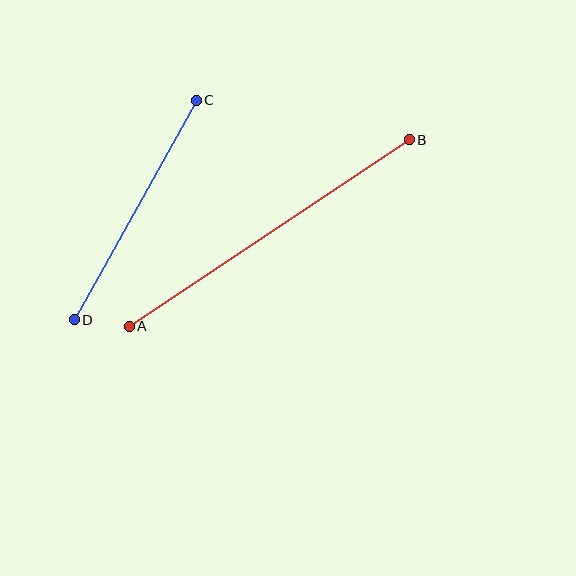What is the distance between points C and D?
The distance is approximately 251 pixels.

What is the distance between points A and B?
The distance is approximately 337 pixels.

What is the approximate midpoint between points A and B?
The midpoint is at approximately (269, 233) pixels.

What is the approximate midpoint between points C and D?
The midpoint is at approximately (135, 210) pixels.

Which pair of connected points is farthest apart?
Points A and B are farthest apart.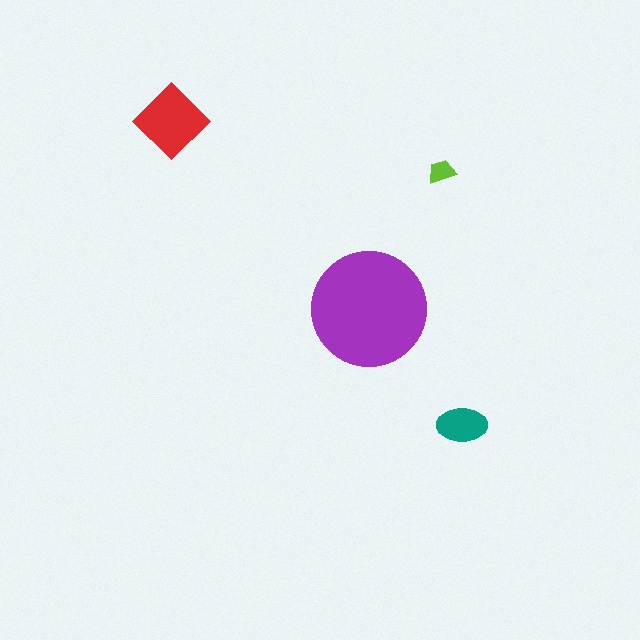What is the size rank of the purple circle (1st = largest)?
1st.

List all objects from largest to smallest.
The purple circle, the red diamond, the teal ellipse, the lime trapezoid.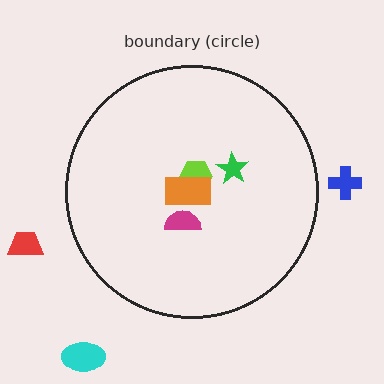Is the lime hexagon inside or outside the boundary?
Inside.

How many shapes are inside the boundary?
4 inside, 3 outside.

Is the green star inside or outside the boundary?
Inside.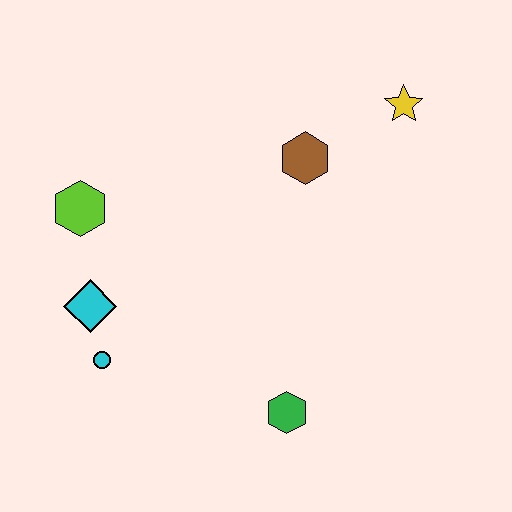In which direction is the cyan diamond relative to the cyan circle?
The cyan diamond is above the cyan circle.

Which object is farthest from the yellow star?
The cyan circle is farthest from the yellow star.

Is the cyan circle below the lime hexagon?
Yes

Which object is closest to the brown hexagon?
The yellow star is closest to the brown hexagon.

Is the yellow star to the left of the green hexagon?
No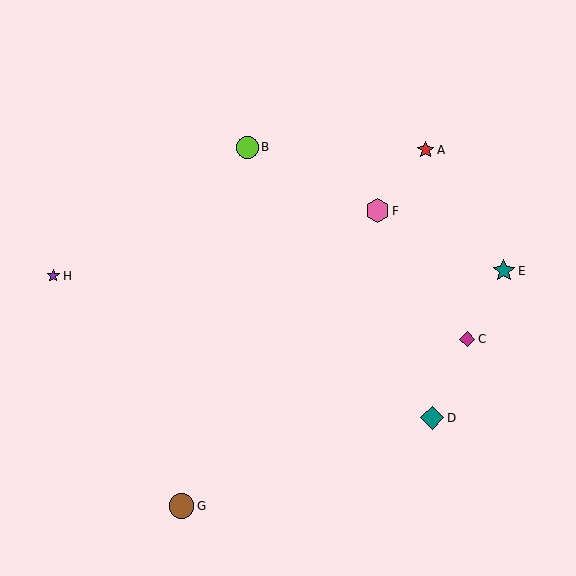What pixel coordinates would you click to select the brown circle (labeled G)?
Click at (181, 506) to select the brown circle G.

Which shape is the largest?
The brown circle (labeled G) is the largest.